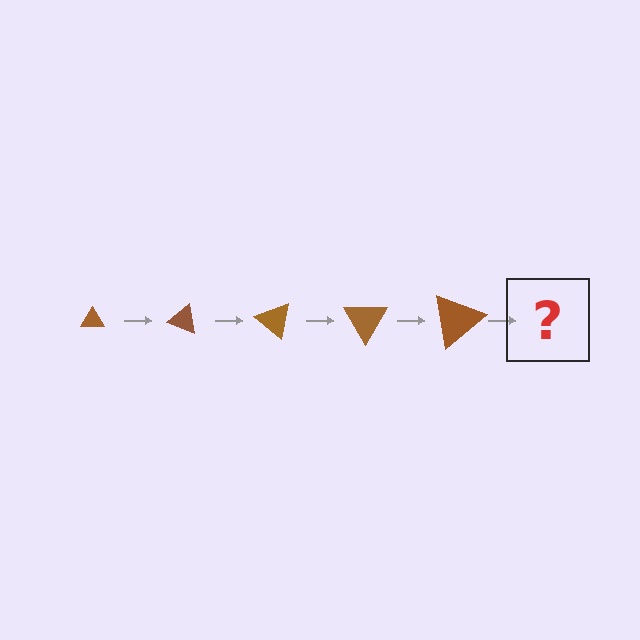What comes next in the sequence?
The next element should be a triangle, larger than the previous one and rotated 100 degrees from the start.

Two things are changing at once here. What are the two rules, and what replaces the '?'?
The two rules are that the triangle grows larger each step and it rotates 20 degrees each step. The '?' should be a triangle, larger than the previous one and rotated 100 degrees from the start.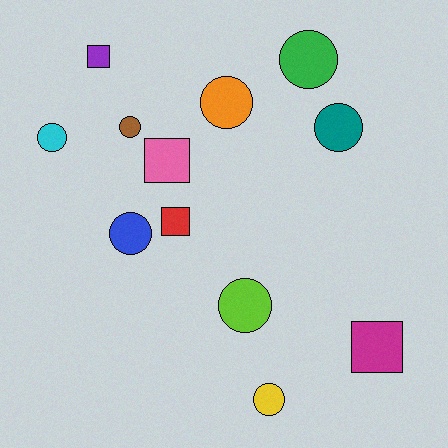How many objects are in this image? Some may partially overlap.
There are 12 objects.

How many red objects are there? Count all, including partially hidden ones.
There is 1 red object.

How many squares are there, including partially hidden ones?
There are 4 squares.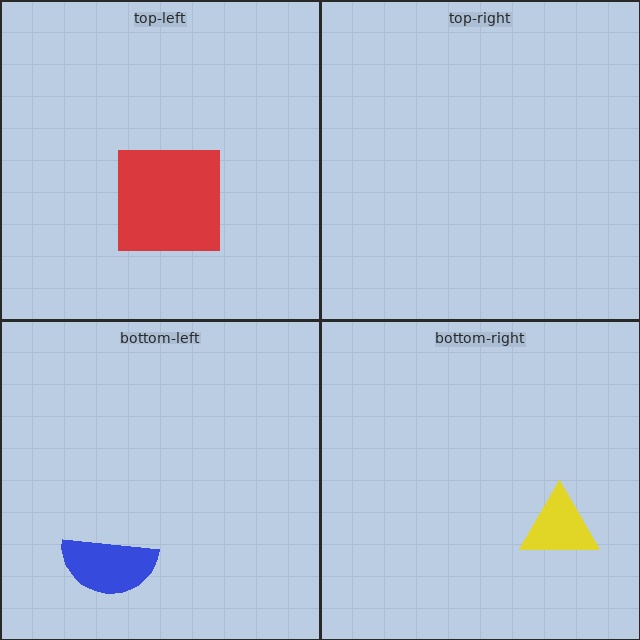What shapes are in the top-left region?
The red square.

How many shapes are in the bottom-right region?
1.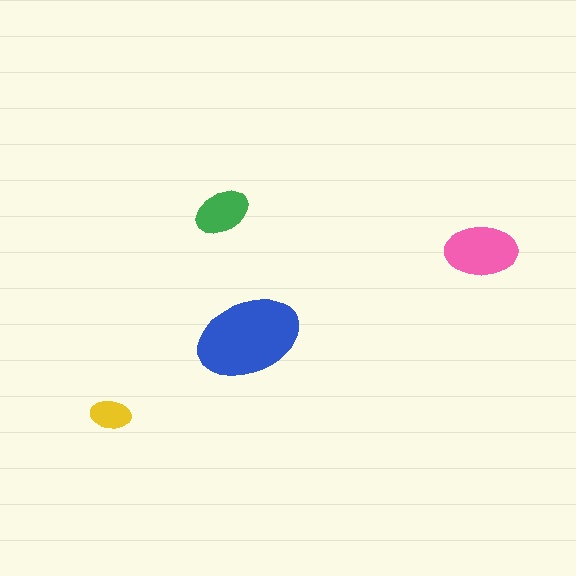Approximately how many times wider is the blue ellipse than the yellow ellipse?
About 2.5 times wider.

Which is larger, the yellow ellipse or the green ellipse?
The green one.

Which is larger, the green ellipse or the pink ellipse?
The pink one.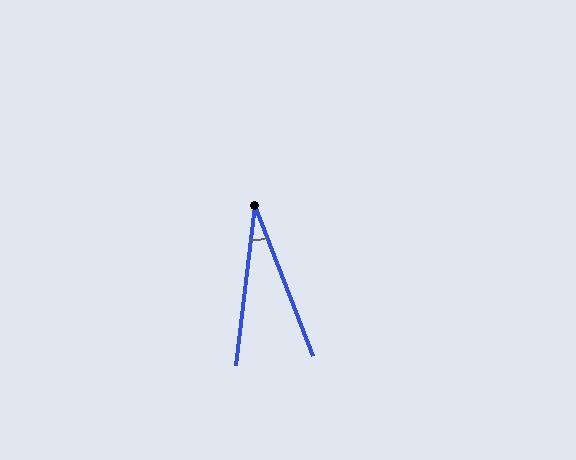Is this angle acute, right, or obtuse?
It is acute.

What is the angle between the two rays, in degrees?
Approximately 28 degrees.